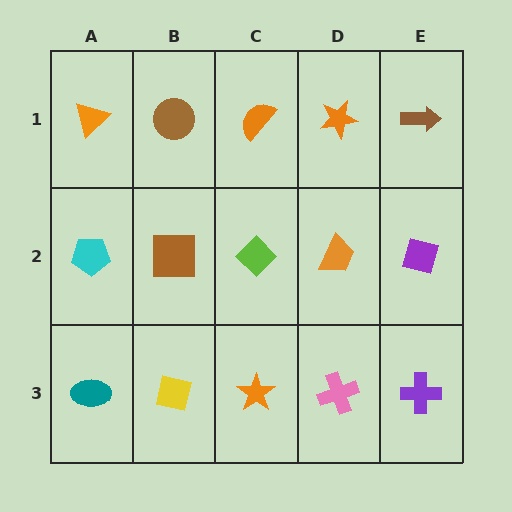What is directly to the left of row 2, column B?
A cyan pentagon.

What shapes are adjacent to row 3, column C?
A lime diamond (row 2, column C), a yellow square (row 3, column B), a pink cross (row 3, column D).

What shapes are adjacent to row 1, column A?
A cyan pentagon (row 2, column A), a brown circle (row 1, column B).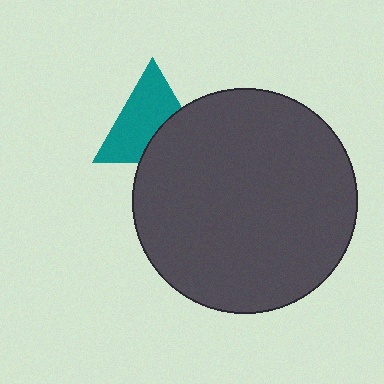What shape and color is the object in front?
The object in front is a dark gray circle.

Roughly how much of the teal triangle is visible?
About half of it is visible (roughly 63%).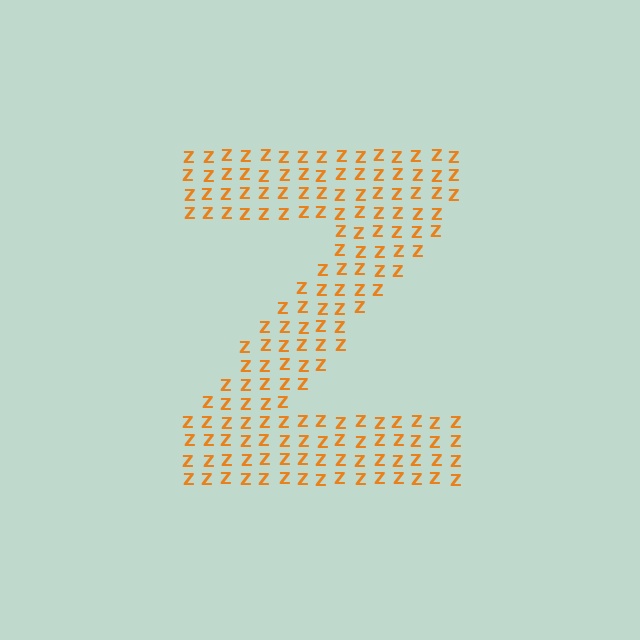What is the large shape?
The large shape is the letter Z.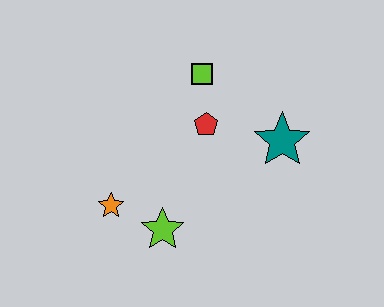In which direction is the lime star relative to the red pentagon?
The lime star is below the red pentagon.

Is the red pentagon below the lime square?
Yes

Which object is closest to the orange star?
The lime star is closest to the orange star.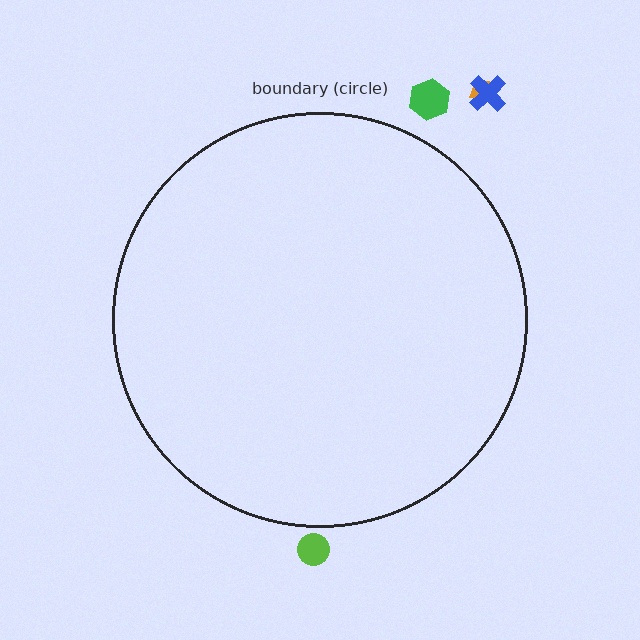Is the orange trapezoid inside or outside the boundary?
Outside.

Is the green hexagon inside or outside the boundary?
Outside.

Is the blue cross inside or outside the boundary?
Outside.